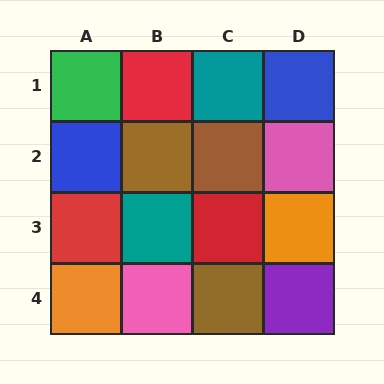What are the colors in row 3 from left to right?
Red, teal, red, orange.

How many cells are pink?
2 cells are pink.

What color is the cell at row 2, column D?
Pink.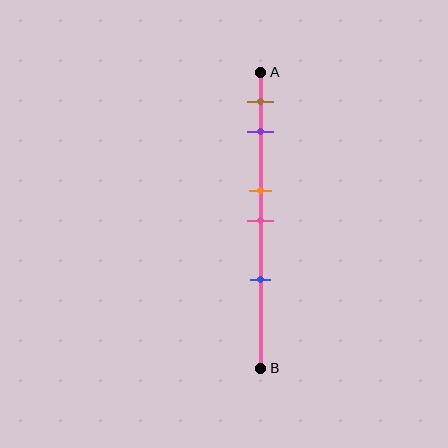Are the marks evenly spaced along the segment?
No, the marks are not evenly spaced.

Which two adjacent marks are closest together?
The orange and pink marks are the closest adjacent pair.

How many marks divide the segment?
There are 5 marks dividing the segment.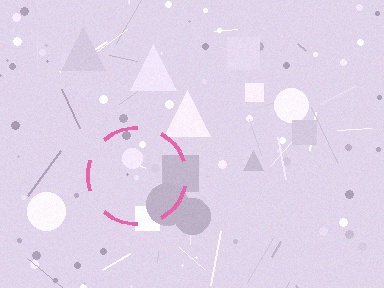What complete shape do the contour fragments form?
The contour fragments form a circle.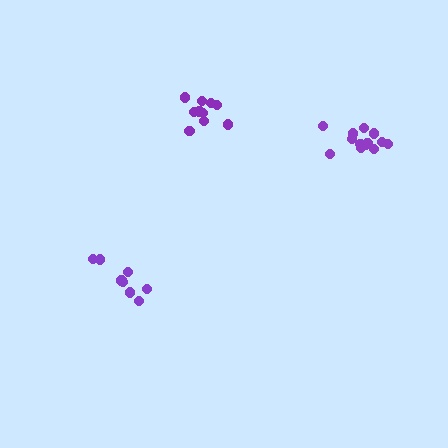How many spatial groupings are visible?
There are 3 spatial groupings.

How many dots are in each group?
Group 1: 10 dots, Group 2: 8 dots, Group 3: 13 dots (31 total).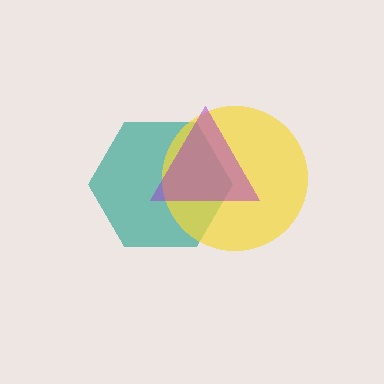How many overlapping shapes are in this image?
There are 3 overlapping shapes in the image.